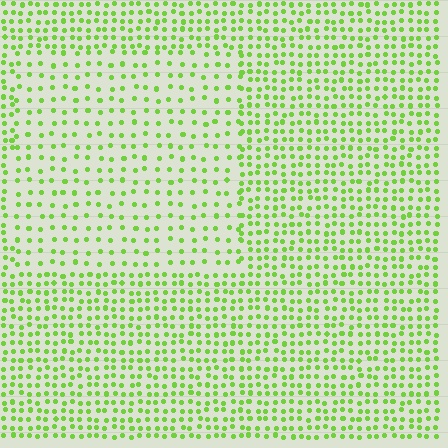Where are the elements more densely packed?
The elements are more densely packed outside the rectangle boundary.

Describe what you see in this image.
The image contains small lime elements arranged at two different densities. A rectangle-shaped region is visible where the elements are less densely packed than the surrounding area.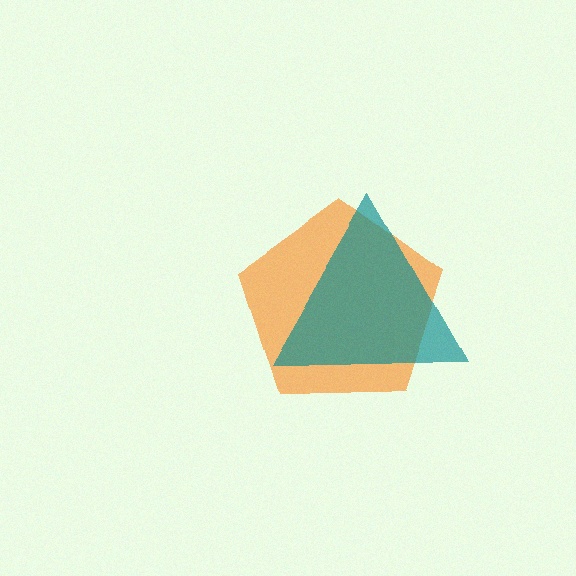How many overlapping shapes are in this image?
There are 2 overlapping shapes in the image.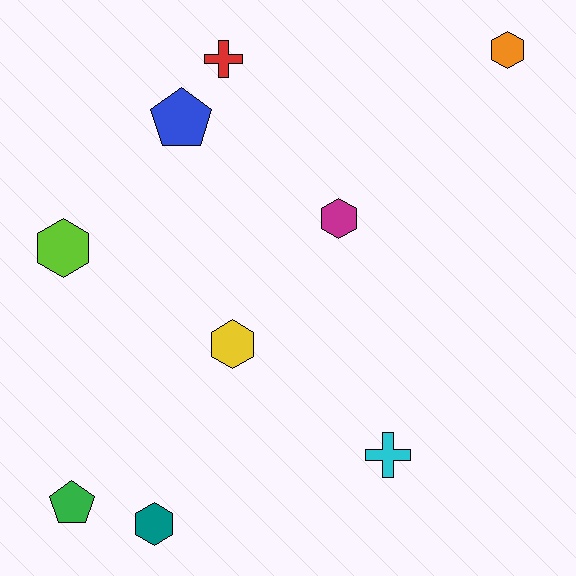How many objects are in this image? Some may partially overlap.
There are 9 objects.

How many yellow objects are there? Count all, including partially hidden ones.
There is 1 yellow object.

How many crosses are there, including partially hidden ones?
There are 2 crosses.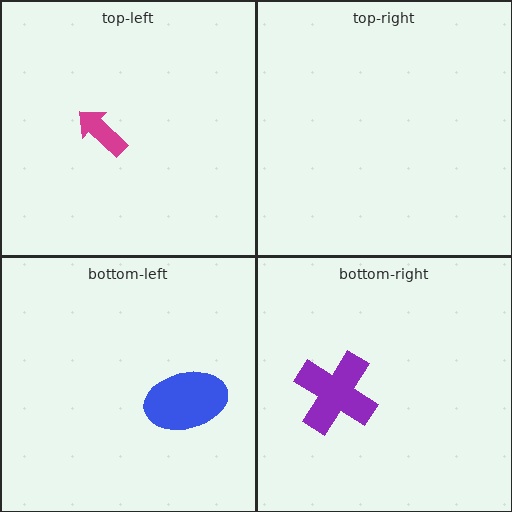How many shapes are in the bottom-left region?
1.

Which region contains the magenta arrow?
The top-left region.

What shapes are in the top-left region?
The magenta arrow.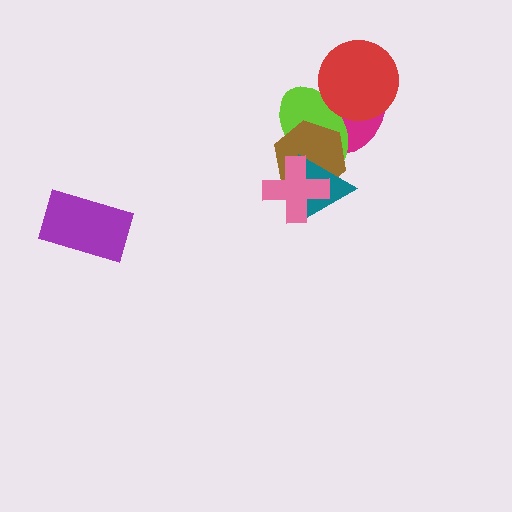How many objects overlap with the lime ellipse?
5 objects overlap with the lime ellipse.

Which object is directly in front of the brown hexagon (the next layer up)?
The teal triangle is directly in front of the brown hexagon.